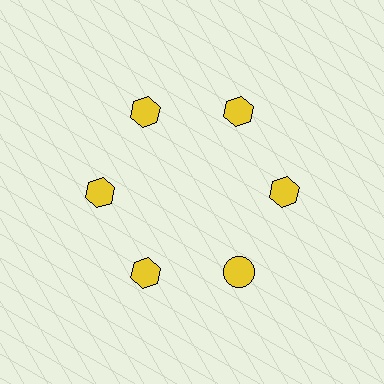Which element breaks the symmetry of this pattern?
The yellow circle at roughly the 5 o'clock position breaks the symmetry. All other shapes are yellow hexagons.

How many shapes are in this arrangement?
There are 6 shapes arranged in a ring pattern.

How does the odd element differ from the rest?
It has a different shape: circle instead of hexagon.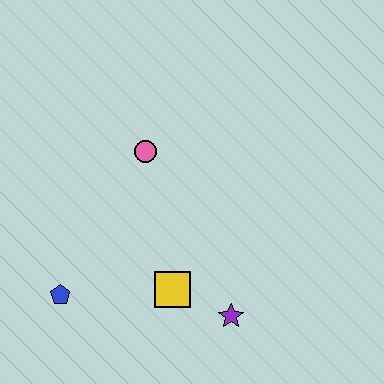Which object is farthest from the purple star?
The pink circle is farthest from the purple star.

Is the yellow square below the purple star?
No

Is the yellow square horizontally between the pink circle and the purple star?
Yes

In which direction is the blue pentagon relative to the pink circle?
The blue pentagon is below the pink circle.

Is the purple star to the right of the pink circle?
Yes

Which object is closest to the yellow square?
The purple star is closest to the yellow square.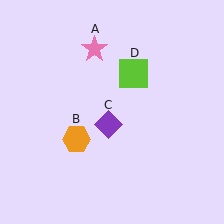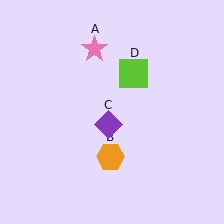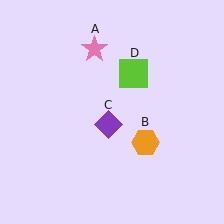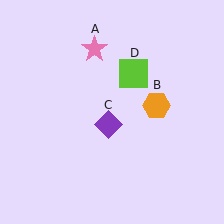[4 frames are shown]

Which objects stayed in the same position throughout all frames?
Pink star (object A) and purple diamond (object C) and lime square (object D) remained stationary.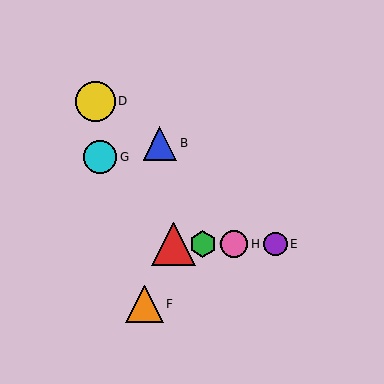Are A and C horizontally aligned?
Yes, both are at y≈244.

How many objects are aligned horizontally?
4 objects (A, C, E, H) are aligned horizontally.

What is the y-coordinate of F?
Object F is at y≈304.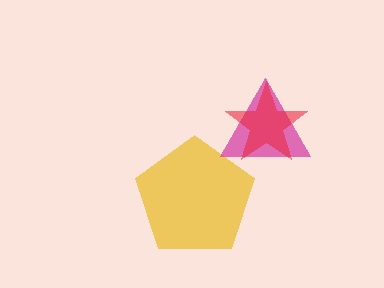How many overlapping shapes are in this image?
There are 3 overlapping shapes in the image.